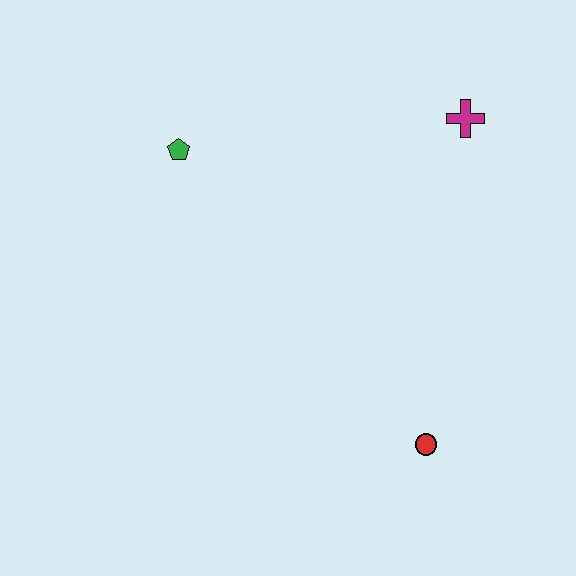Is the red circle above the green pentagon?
No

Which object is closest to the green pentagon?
The magenta cross is closest to the green pentagon.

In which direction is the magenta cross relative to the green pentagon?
The magenta cross is to the right of the green pentagon.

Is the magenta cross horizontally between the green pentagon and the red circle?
No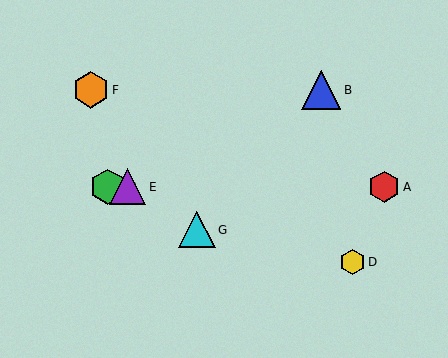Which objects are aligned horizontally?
Objects A, C, E are aligned horizontally.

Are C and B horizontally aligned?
No, C is at y≈187 and B is at y≈90.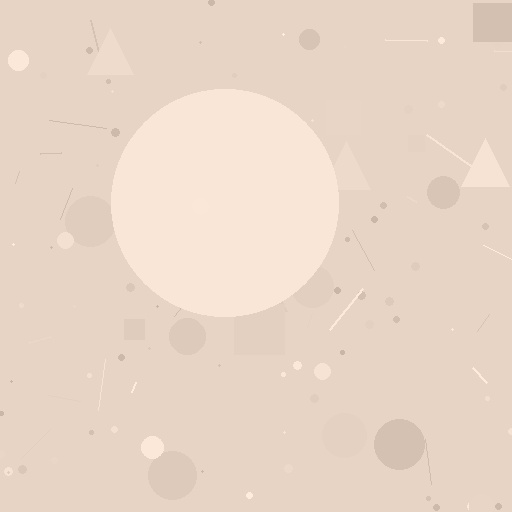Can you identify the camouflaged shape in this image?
The camouflaged shape is a circle.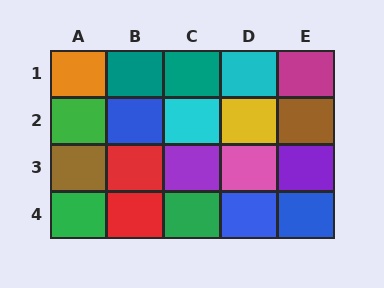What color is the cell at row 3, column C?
Purple.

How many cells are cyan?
2 cells are cyan.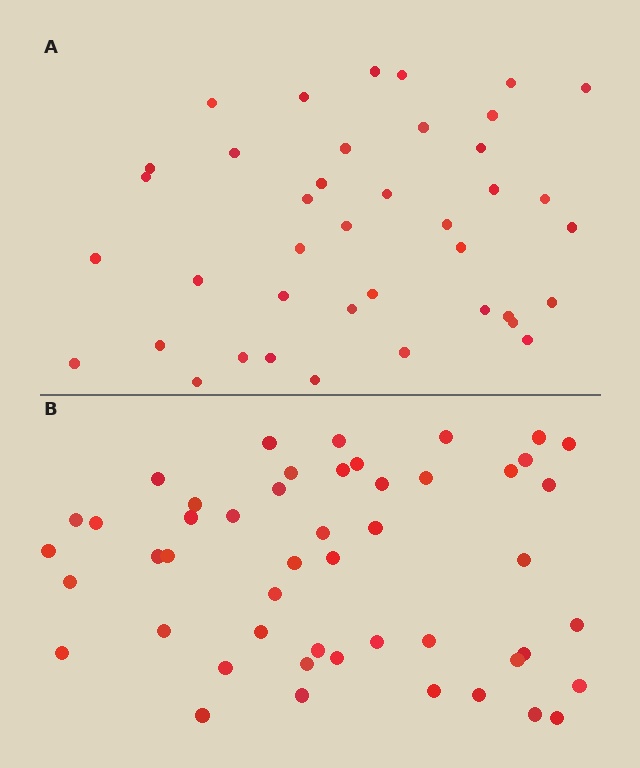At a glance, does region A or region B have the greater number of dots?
Region B (the bottom region) has more dots.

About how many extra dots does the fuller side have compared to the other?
Region B has roughly 8 or so more dots than region A.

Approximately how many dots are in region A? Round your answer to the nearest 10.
About 40 dots.